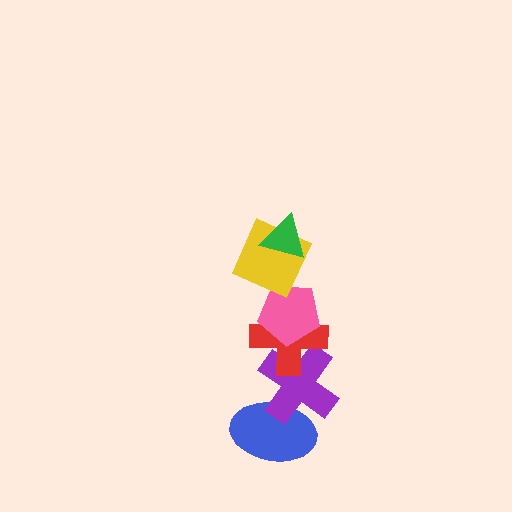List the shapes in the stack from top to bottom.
From top to bottom: the green triangle, the yellow square, the pink pentagon, the red cross, the purple cross, the blue ellipse.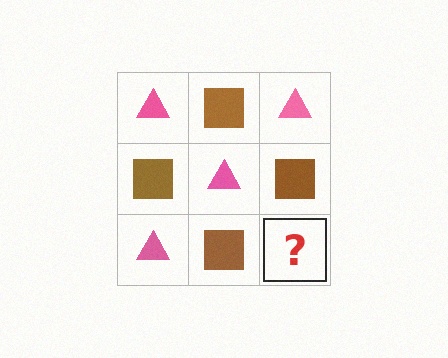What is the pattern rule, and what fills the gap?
The rule is that it alternates pink triangle and brown square in a checkerboard pattern. The gap should be filled with a pink triangle.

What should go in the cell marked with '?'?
The missing cell should contain a pink triangle.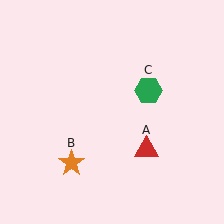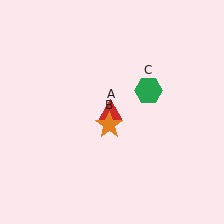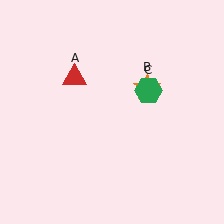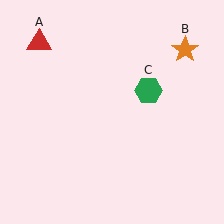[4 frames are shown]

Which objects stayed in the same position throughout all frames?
Green hexagon (object C) remained stationary.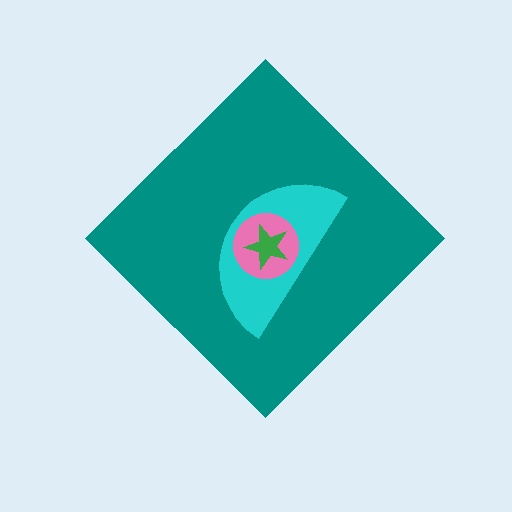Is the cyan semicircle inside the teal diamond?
Yes.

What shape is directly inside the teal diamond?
The cyan semicircle.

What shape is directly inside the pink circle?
The green star.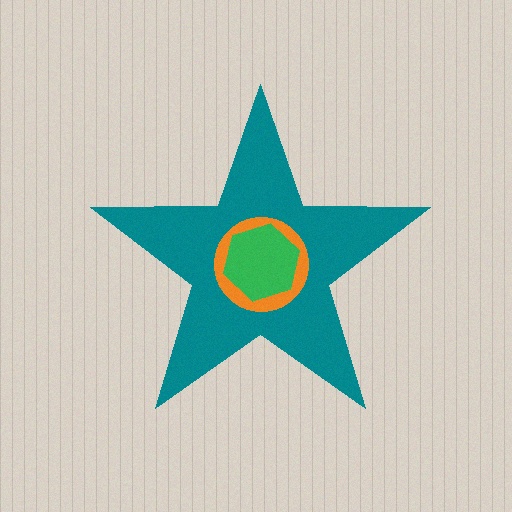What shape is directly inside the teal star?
The orange circle.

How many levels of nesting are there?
3.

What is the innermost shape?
The green hexagon.